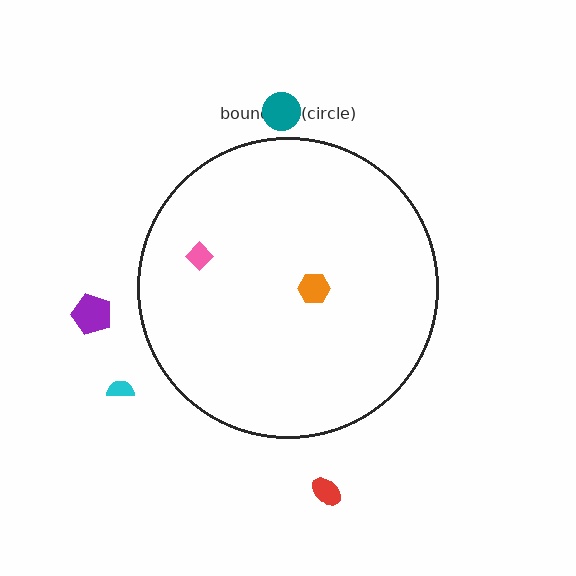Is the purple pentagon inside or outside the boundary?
Outside.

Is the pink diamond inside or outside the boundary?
Inside.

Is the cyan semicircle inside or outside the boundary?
Outside.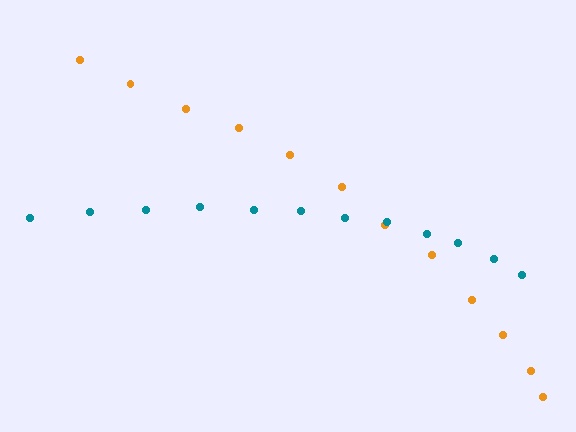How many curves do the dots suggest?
There are 2 distinct paths.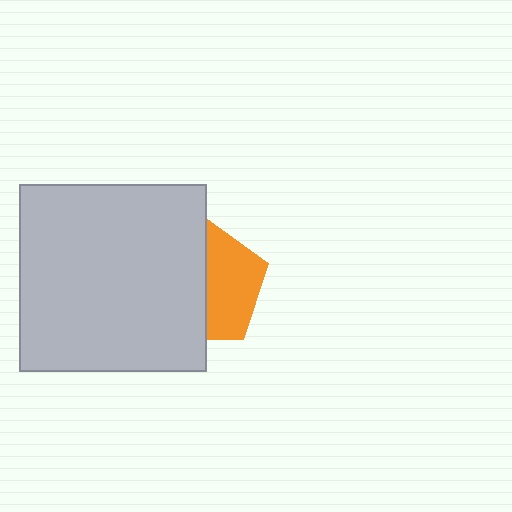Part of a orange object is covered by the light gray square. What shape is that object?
It is a pentagon.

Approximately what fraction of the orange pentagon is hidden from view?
Roughly 54% of the orange pentagon is hidden behind the light gray square.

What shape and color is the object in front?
The object in front is a light gray square.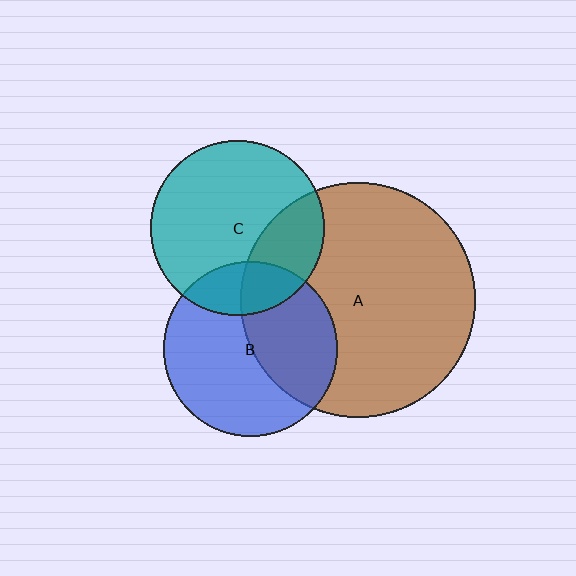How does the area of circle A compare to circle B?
Approximately 1.8 times.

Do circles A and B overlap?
Yes.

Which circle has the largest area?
Circle A (brown).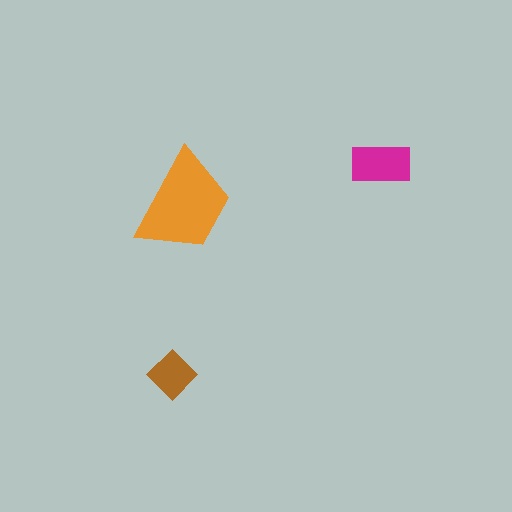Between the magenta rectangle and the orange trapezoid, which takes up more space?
The orange trapezoid.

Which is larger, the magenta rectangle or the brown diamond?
The magenta rectangle.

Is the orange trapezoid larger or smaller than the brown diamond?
Larger.